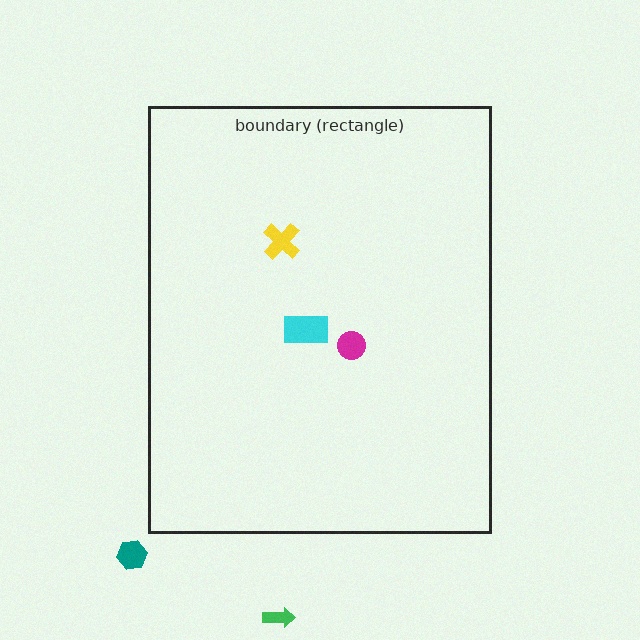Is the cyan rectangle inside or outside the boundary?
Inside.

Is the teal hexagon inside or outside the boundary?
Outside.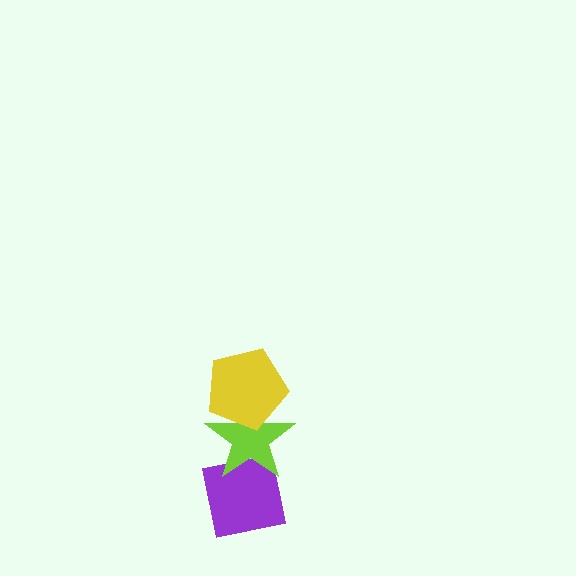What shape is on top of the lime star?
The yellow pentagon is on top of the lime star.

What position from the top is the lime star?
The lime star is 2nd from the top.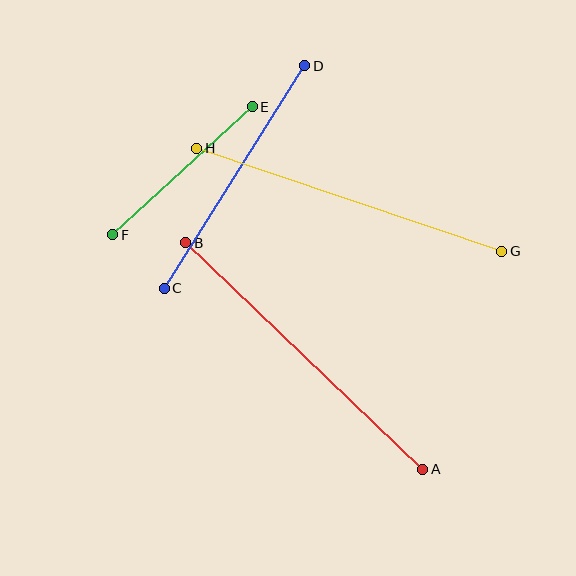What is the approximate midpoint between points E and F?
The midpoint is at approximately (182, 171) pixels.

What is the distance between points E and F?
The distance is approximately 190 pixels.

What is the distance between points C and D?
The distance is approximately 263 pixels.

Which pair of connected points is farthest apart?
Points A and B are farthest apart.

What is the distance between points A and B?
The distance is approximately 328 pixels.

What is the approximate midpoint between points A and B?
The midpoint is at approximately (304, 356) pixels.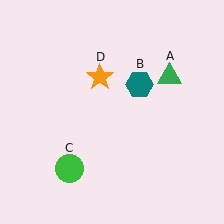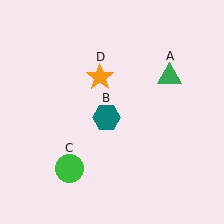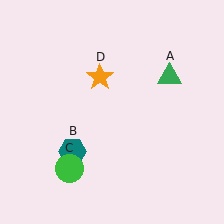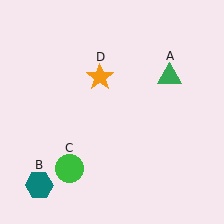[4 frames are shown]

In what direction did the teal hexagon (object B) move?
The teal hexagon (object B) moved down and to the left.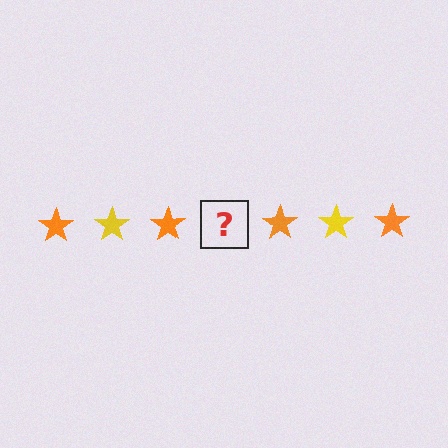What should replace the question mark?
The question mark should be replaced with a yellow star.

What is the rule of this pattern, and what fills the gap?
The rule is that the pattern cycles through orange, yellow stars. The gap should be filled with a yellow star.